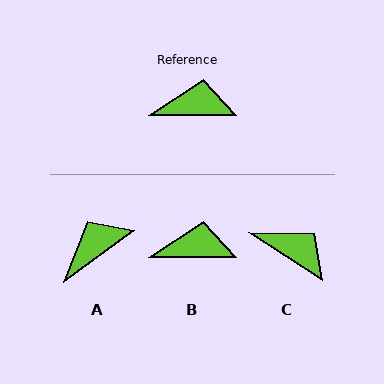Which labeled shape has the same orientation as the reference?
B.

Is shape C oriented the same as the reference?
No, it is off by about 33 degrees.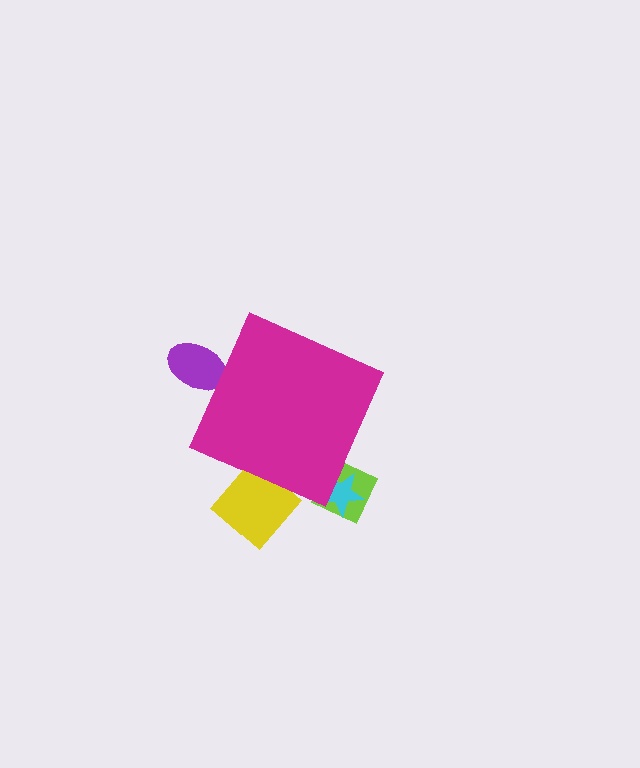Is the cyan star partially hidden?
Yes, the cyan star is partially hidden behind the magenta diamond.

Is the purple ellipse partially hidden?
Yes, the purple ellipse is partially hidden behind the magenta diamond.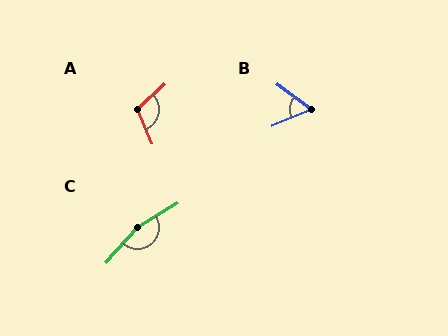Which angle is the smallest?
B, at approximately 59 degrees.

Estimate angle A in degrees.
Approximately 110 degrees.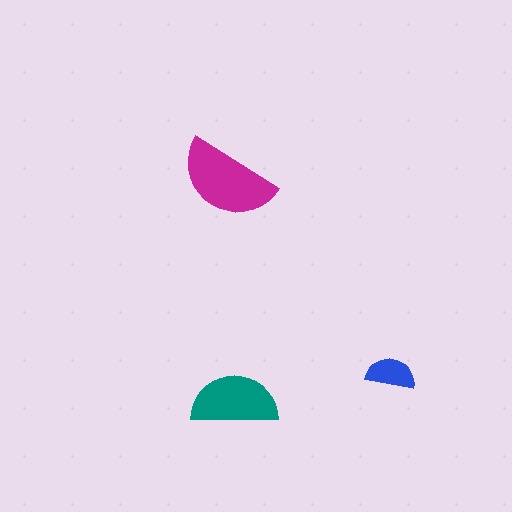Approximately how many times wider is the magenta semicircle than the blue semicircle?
About 2 times wider.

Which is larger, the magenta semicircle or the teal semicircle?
The magenta one.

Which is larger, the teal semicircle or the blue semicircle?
The teal one.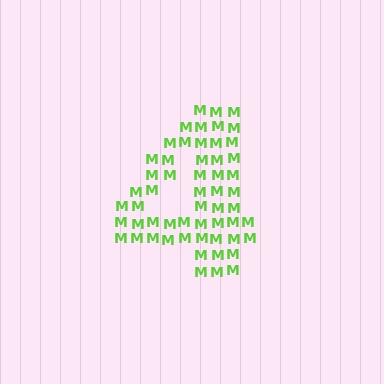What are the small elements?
The small elements are letter M's.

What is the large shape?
The large shape is the digit 4.